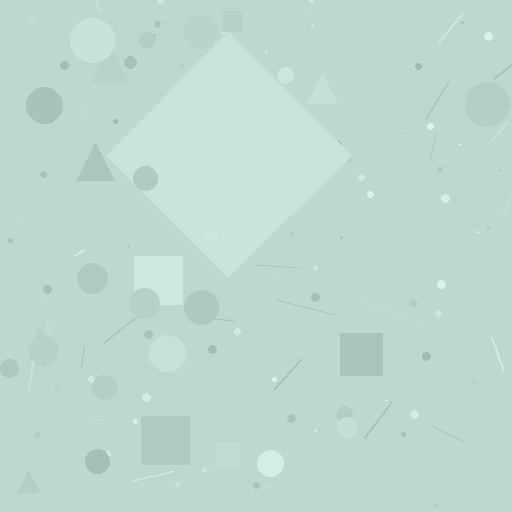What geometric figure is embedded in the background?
A diamond is embedded in the background.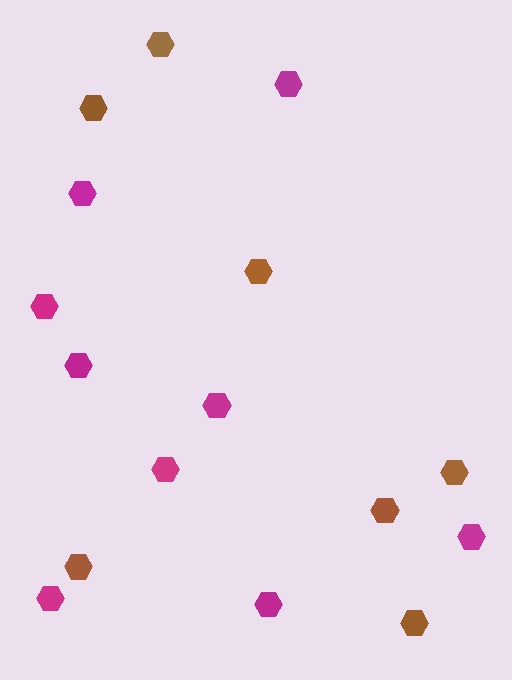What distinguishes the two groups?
There are 2 groups: one group of brown hexagons (7) and one group of magenta hexagons (9).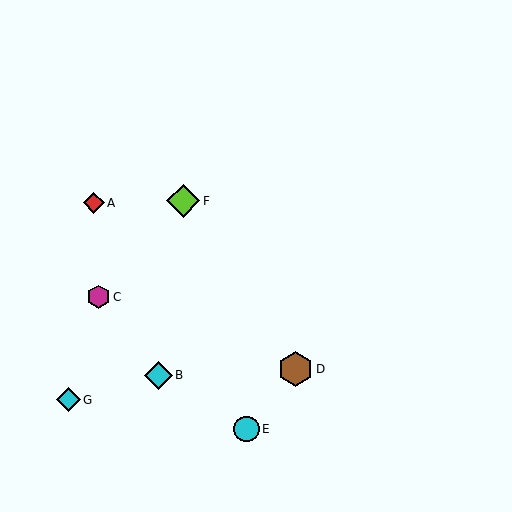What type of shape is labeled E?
Shape E is a cyan circle.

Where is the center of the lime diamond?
The center of the lime diamond is at (183, 201).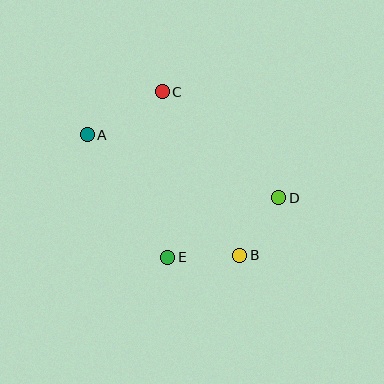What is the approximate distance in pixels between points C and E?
The distance between C and E is approximately 165 pixels.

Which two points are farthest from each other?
Points A and D are farthest from each other.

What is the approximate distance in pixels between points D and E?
The distance between D and E is approximately 126 pixels.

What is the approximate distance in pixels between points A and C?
The distance between A and C is approximately 86 pixels.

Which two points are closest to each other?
Points B and D are closest to each other.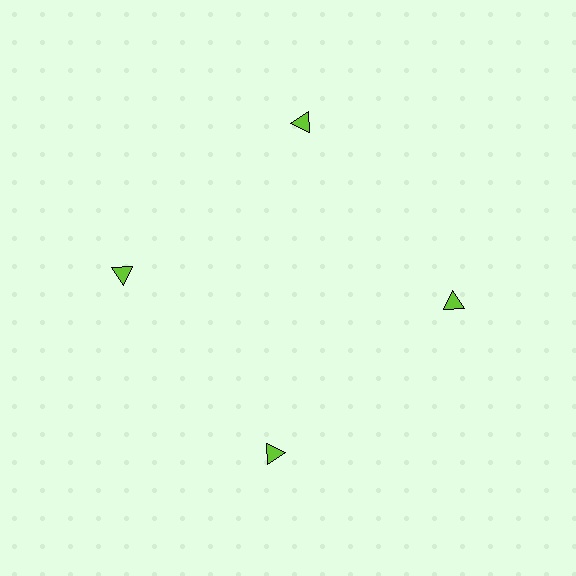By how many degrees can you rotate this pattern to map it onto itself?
The pattern maps onto itself every 90 degrees of rotation.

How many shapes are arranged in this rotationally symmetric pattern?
There are 4 shapes, arranged in 4 groups of 1.